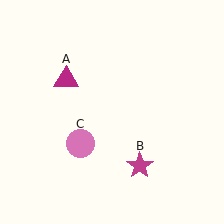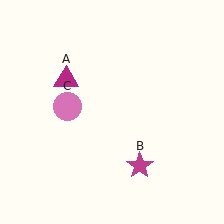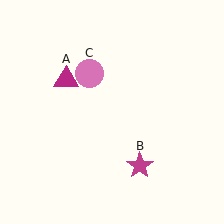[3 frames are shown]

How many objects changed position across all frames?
1 object changed position: pink circle (object C).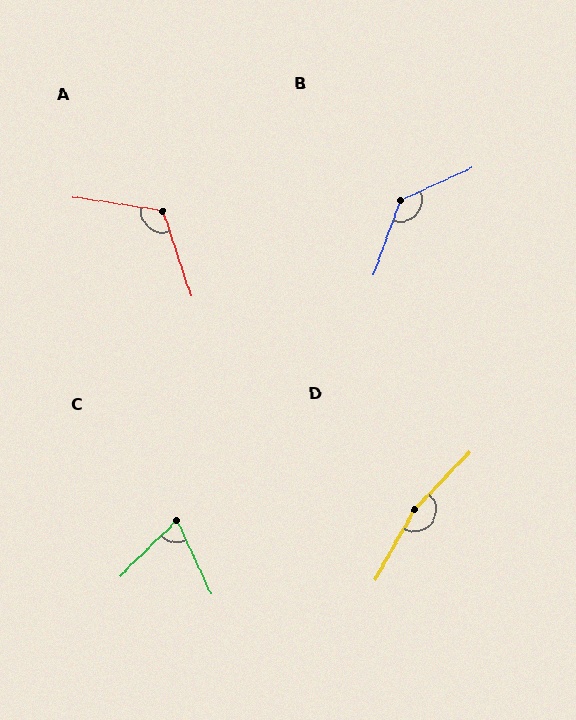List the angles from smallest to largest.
C (71°), A (117°), B (135°), D (165°).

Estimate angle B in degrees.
Approximately 135 degrees.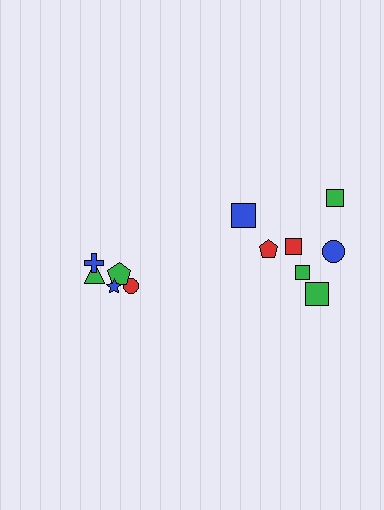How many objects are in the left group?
There are 5 objects.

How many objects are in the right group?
There are 7 objects.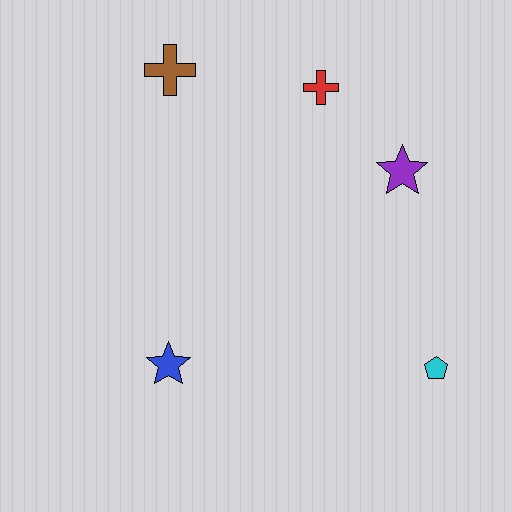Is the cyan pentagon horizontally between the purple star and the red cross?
No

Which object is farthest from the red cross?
The blue star is farthest from the red cross.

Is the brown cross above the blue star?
Yes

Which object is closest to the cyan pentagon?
The purple star is closest to the cyan pentagon.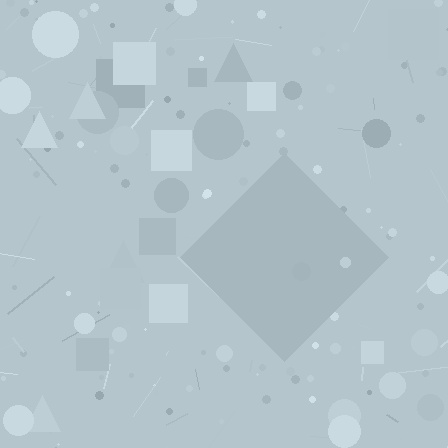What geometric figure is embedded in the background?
A diamond is embedded in the background.